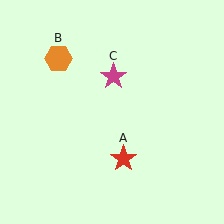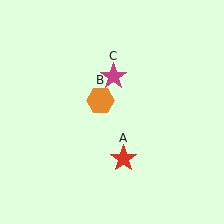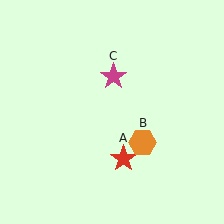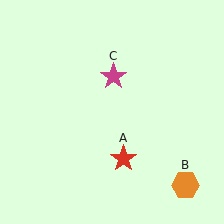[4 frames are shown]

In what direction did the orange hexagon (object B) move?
The orange hexagon (object B) moved down and to the right.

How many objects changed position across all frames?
1 object changed position: orange hexagon (object B).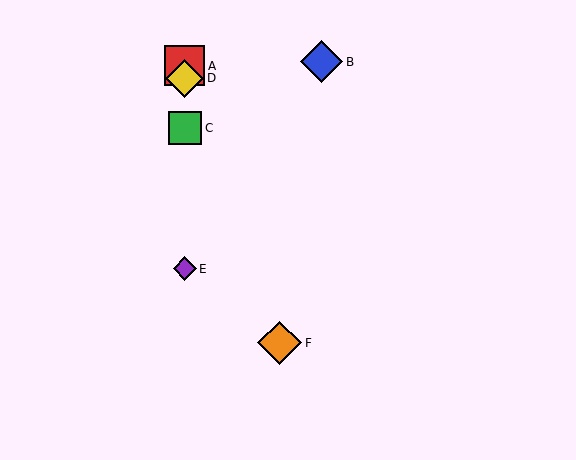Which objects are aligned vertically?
Objects A, C, D, E are aligned vertically.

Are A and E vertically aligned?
Yes, both are at x≈185.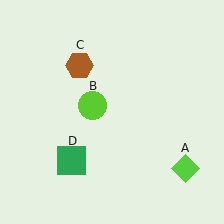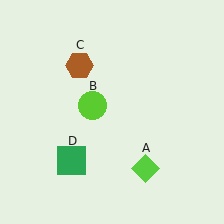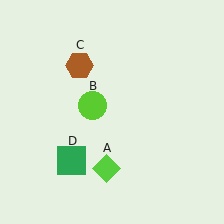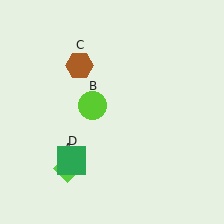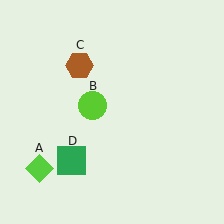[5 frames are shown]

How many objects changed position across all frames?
1 object changed position: lime diamond (object A).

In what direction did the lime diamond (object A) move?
The lime diamond (object A) moved left.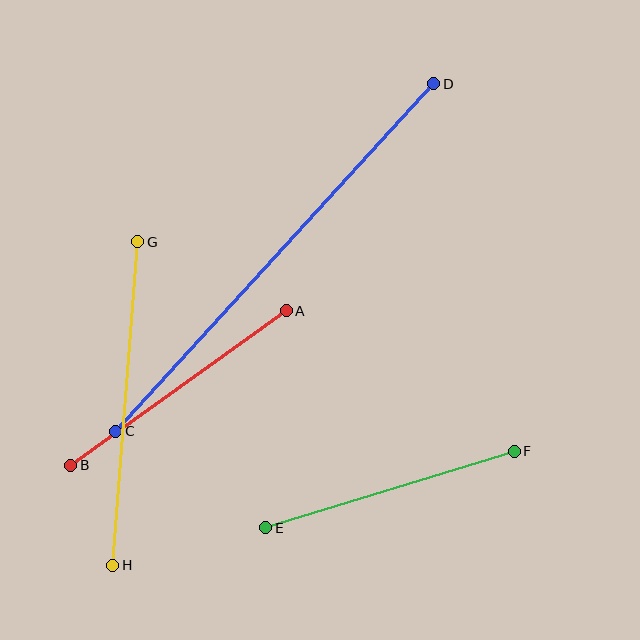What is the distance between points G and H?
The distance is approximately 324 pixels.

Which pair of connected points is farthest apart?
Points C and D are farthest apart.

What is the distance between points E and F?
The distance is approximately 260 pixels.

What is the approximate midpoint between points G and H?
The midpoint is at approximately (125, 404) pixels.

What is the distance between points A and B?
The distance is approximately 265 pixels.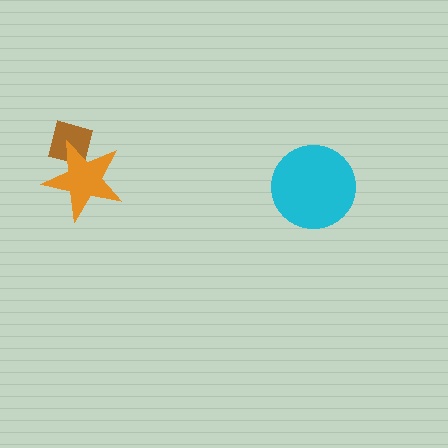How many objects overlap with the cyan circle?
0 objects overlap with the cyan circle.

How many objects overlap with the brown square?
1 object overlaps with the brown square.